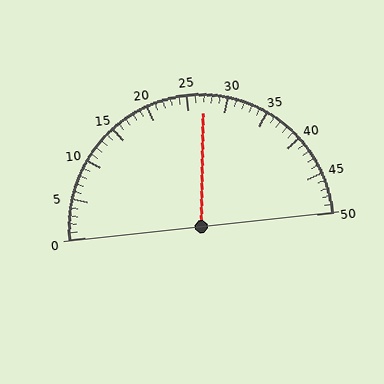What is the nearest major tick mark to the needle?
The nearest major tick mark is 25.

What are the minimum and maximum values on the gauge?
The gauge ranges from 0 to 50.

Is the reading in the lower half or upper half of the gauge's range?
The reading is in the upper half of the range (0 to 50).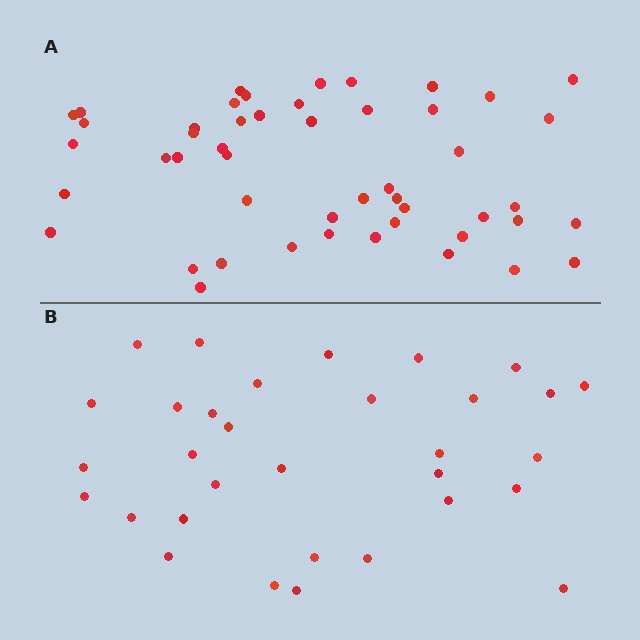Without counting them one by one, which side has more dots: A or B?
Region A (the top region) has more dots.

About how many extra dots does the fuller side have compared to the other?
Region A has approximately 15 more dots than region B.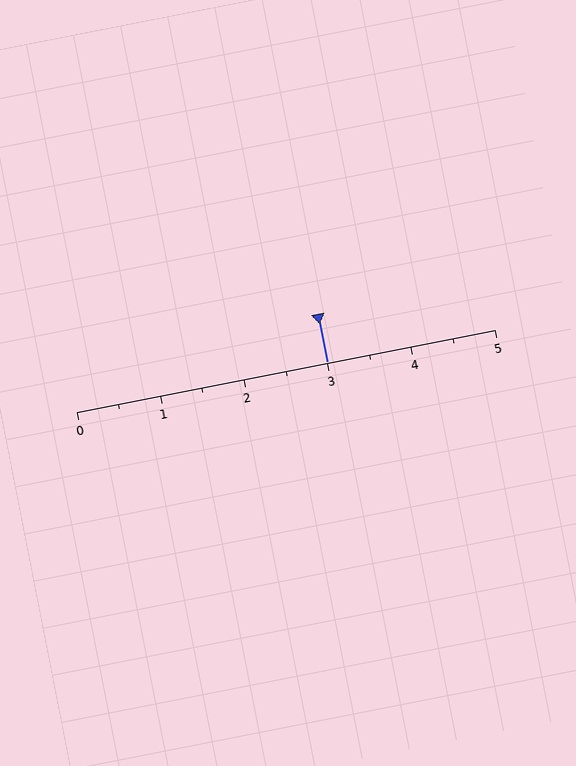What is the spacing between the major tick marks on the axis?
The major ticks are spaced 1 apart.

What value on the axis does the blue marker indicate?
The marker indicates approximately 3.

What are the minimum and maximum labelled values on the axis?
The axis runs from 0 to 5.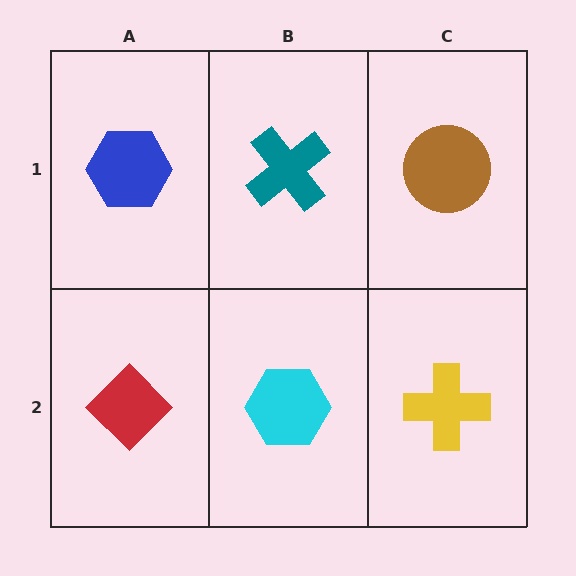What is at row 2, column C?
A yellow cross.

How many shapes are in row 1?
3 shapes.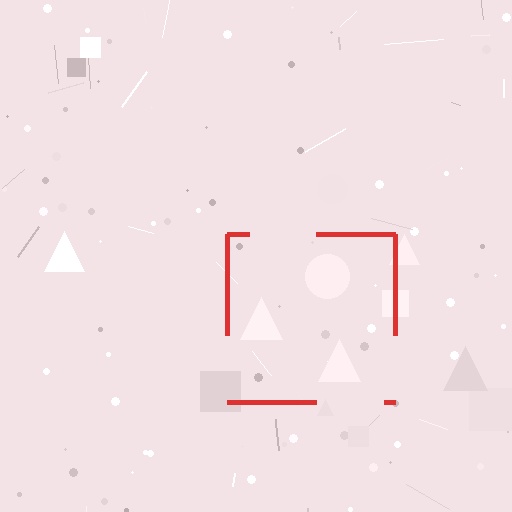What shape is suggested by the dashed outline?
The dashed outline suggests a square.